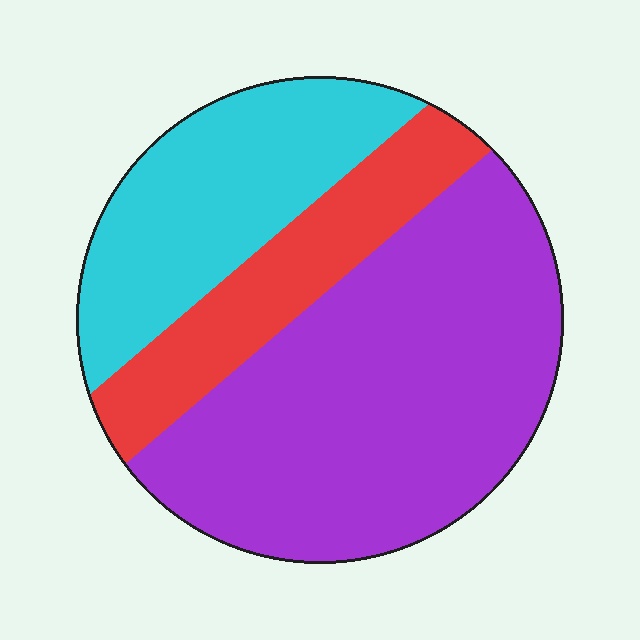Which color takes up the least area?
Red, at roughly 20%.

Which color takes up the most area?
Purple, at roughly 55%.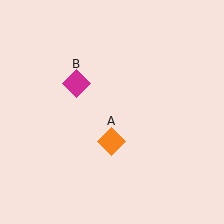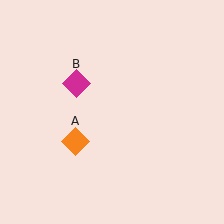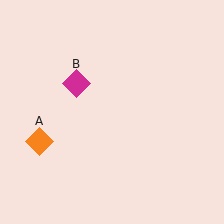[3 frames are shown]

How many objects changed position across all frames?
1 object changed position: orange diamond (object A).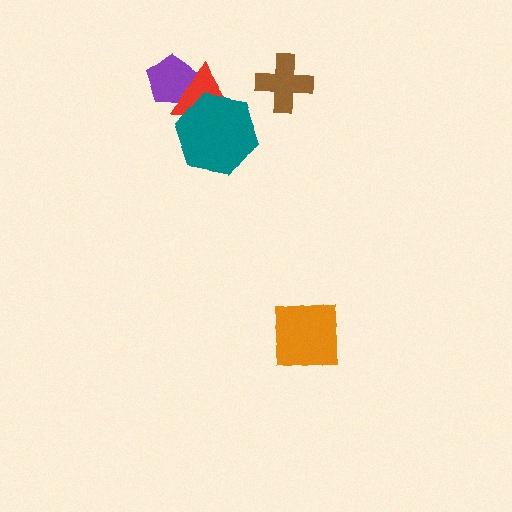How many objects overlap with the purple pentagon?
1 object overlaps with the purple pentagon.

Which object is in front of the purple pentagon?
The red triangle is in front of the purple pentagon.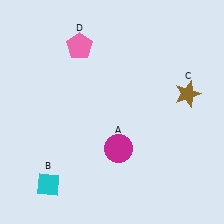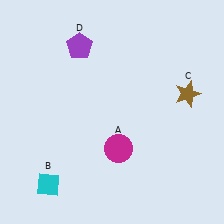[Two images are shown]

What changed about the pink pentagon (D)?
In Image 1, D is pink. In Image 2, it changed to purple.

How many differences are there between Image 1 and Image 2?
There is 1 difference between the two images.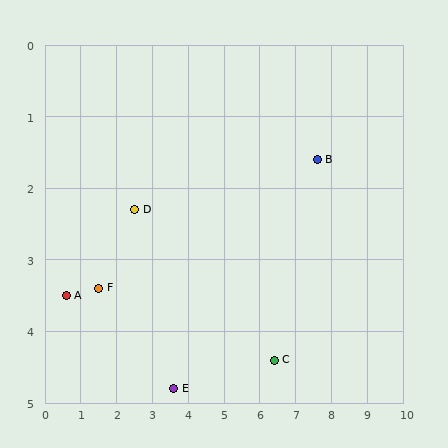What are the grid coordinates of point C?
Point C is at approximately (6.4, 4.4).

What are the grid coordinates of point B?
Point B is at approximately (7.6, 1.6).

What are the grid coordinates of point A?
Point A is at approximately (0.6, 3.5).